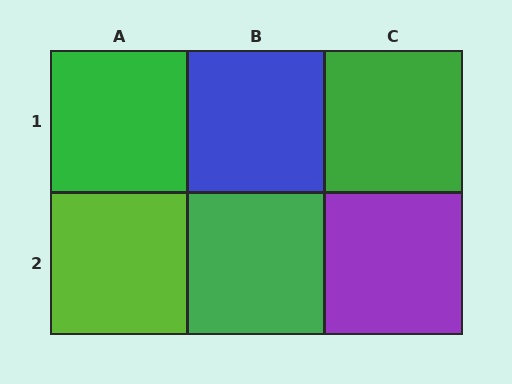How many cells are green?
3 cells are green.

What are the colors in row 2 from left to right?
Lime, green, purple.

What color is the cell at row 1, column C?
Green.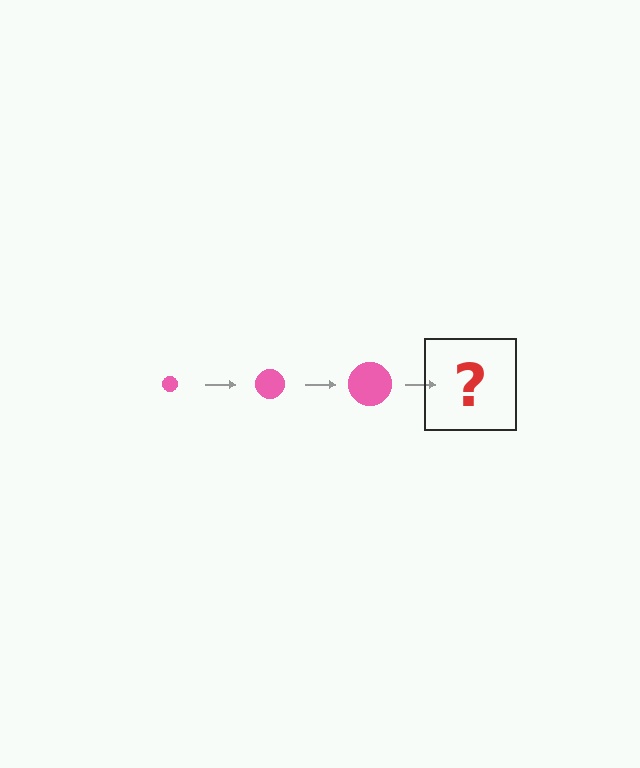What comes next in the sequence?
The next element should be a pink circle, larger than the previous one.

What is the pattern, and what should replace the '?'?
The pattern is that the circle gets progressively larger each step. The '?' should be a pink circle, larger than the previous one.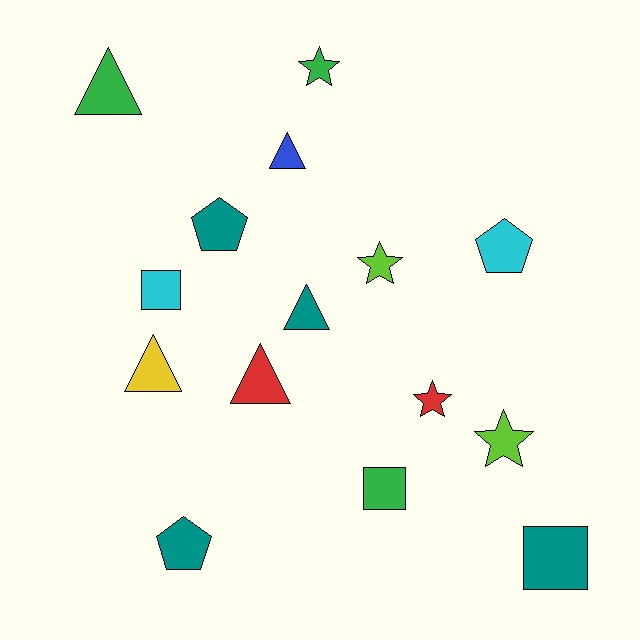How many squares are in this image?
There are 3 squares.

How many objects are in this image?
There are 15 objects.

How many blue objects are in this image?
There is 1 blue object.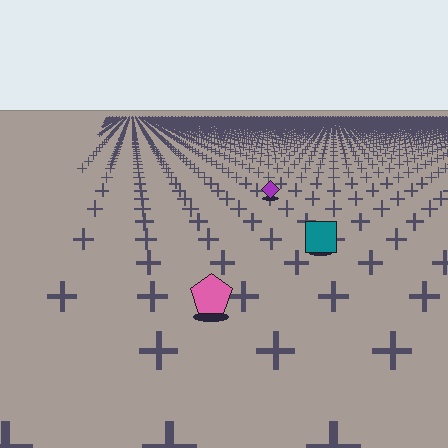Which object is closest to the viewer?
The pink pentagon is closest. The texture marks near it are larger and more spread out.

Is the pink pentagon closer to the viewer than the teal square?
Yes. The pink pentagon is closer — you can tell from the texture gradient: the ground texture is coarser near it.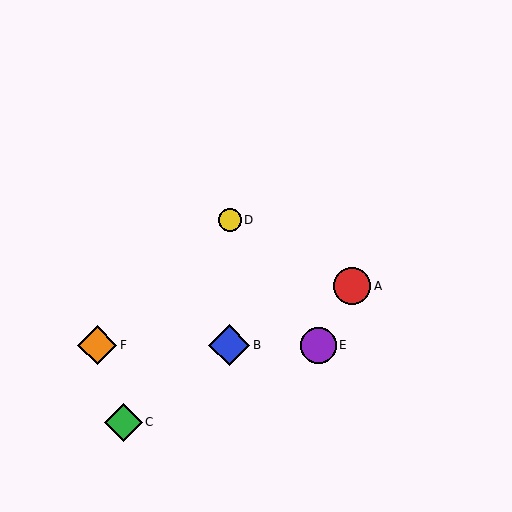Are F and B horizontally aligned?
Yes, both are at y≈345.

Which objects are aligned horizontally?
Objects B, E, F are aligned horizontally.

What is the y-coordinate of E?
Object E is at y≈345.